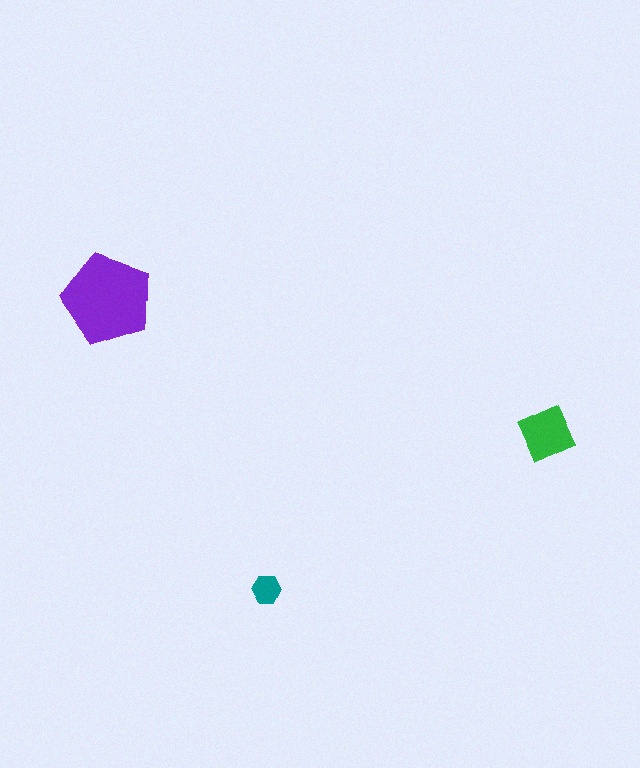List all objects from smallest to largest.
The teal hexagon, the green square, the purple pentagon.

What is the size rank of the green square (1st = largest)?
2nd.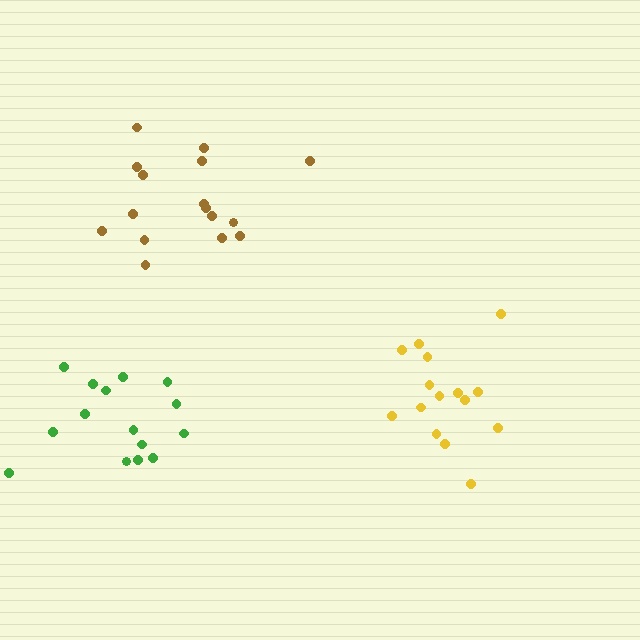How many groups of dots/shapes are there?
There are 3 groups.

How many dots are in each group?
Group 1: 16 dots, Group 2: 15 dots, Group 3: 15 dots (46 total).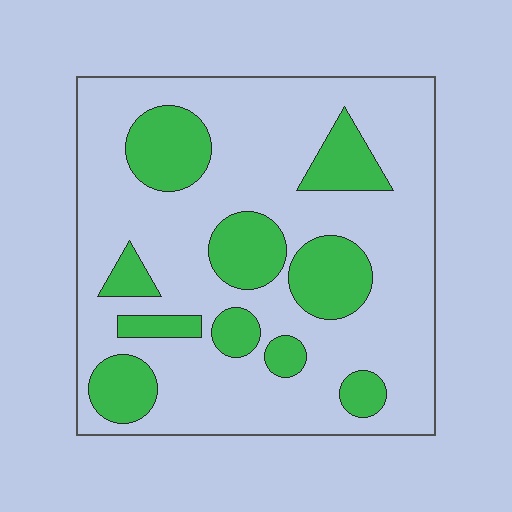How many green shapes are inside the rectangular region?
10.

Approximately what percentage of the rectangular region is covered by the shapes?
Approximately 25%.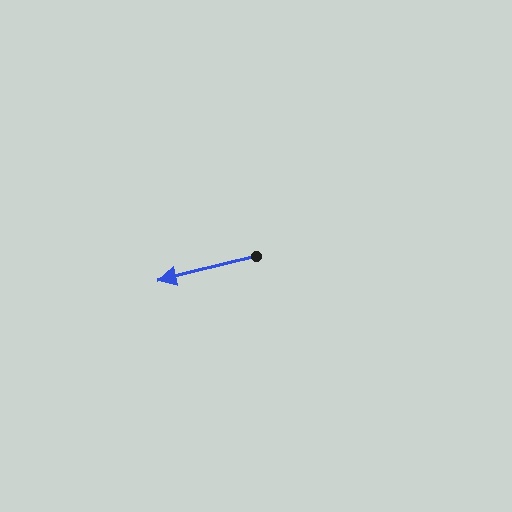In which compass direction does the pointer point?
West.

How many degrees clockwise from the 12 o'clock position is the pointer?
Approximately 256 degrees.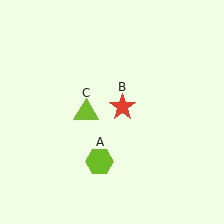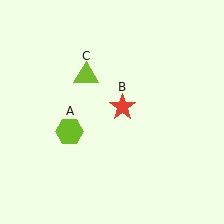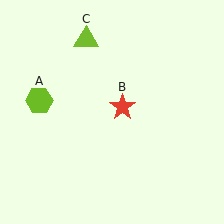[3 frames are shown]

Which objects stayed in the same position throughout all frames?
Red star (object B) remained stationary.